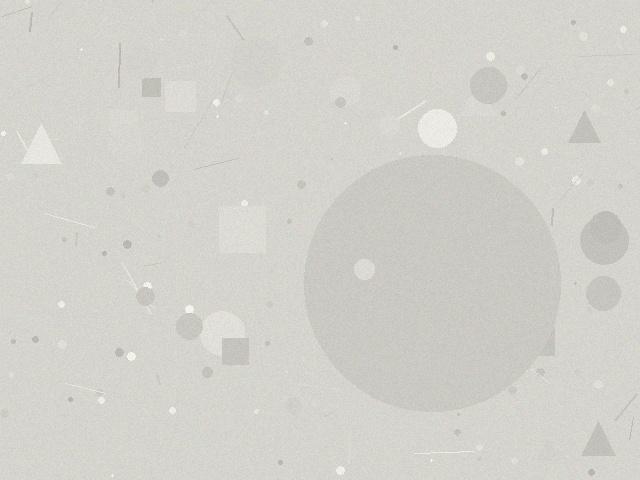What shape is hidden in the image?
A circle is hidden in the image.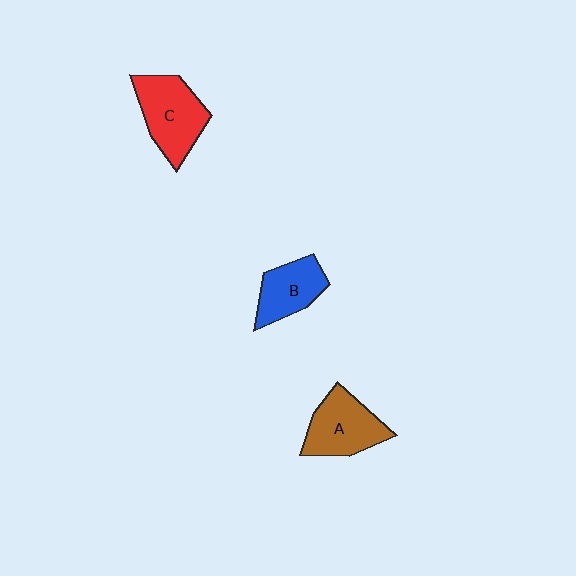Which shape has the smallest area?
Shape B (blue).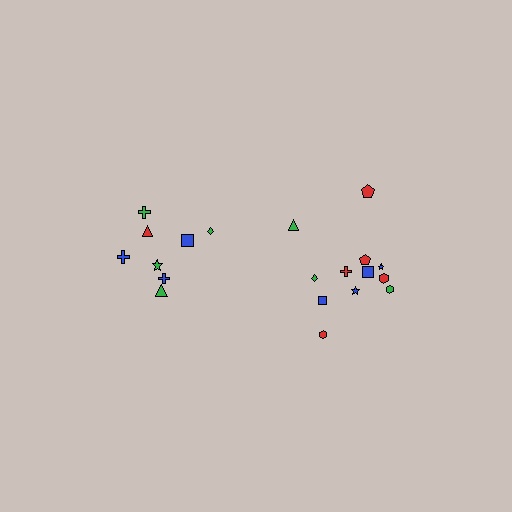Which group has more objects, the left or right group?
The right group.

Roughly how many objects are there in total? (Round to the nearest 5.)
Roughly 20 objects in total.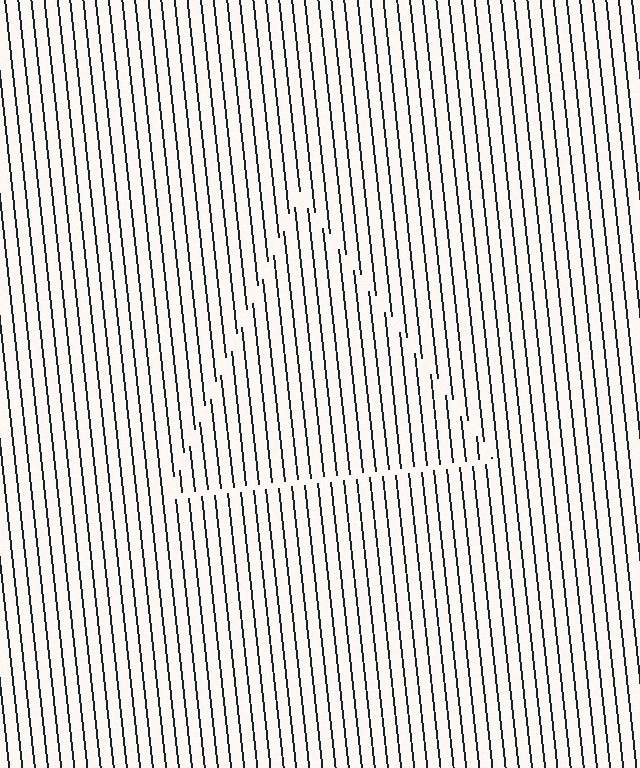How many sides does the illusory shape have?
3 sides — the line-ends trace a triangle.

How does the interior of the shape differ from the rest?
The interior of the shape contains the same grating, shifted by half a period — the contour is defined by the phase discontinuity where line-ends from the inner and outer gratings abut.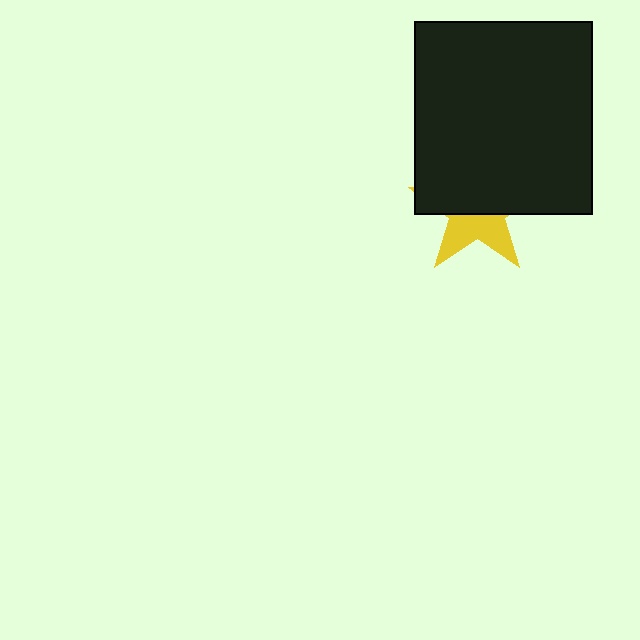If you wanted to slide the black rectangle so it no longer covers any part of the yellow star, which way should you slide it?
Slide it up — that is the most direct way to separate the two shapes.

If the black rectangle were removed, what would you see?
You would see the complete yellow star.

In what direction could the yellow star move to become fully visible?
The yellow star could move down. That would shift it out from behind the black rectangle entirely.